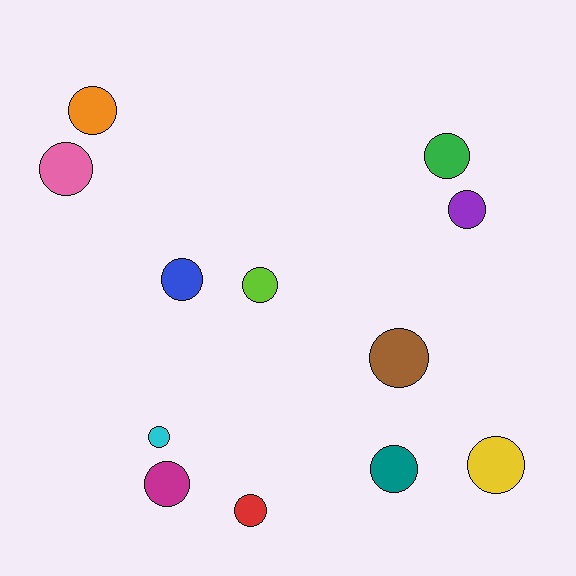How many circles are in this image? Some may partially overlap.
There are 12 circles.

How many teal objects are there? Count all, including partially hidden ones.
There is 1 teal object.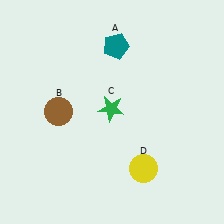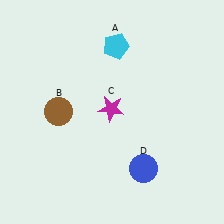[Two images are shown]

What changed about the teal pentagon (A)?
In Image 1, A is teal. In Image 2, it changed to cyan.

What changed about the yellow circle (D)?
In Image 1, D is yellow. In Image 2, it changed to blue.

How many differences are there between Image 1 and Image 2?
There are 3 differences between the two images.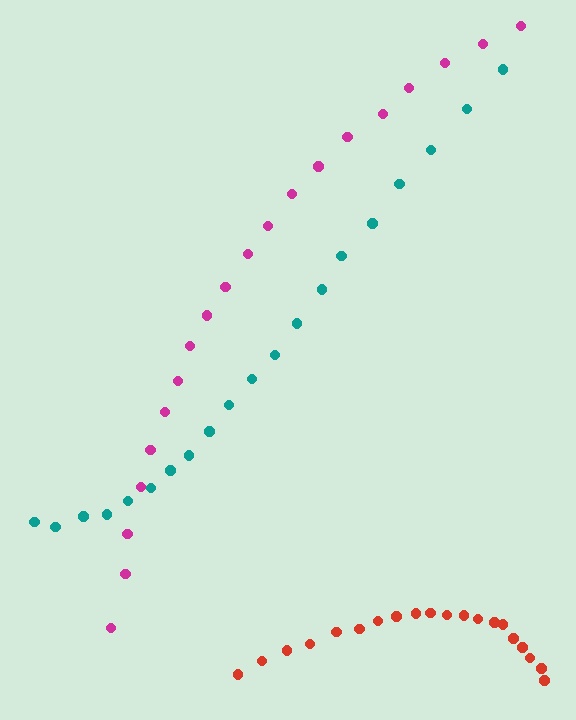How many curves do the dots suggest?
There are 3 distinct paths.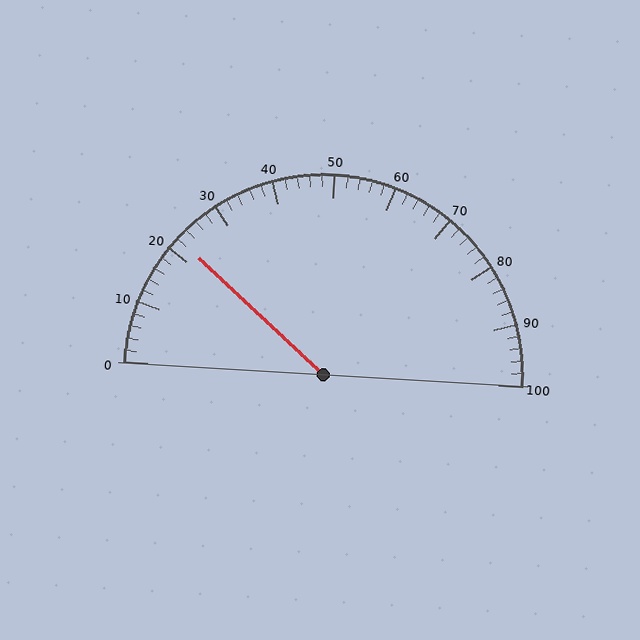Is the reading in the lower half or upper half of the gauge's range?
The reading is in the lower half of the range (0 to 100).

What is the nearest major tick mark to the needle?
The nearest major tick mark is 20.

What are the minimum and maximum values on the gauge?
The gauge ranges from 0 to 100.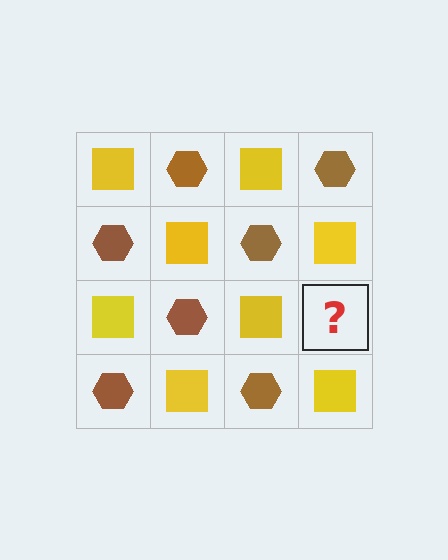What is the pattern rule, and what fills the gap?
The rule is that it alternates yellow square and brown hexagon in a checkerboard pattern. The gap should be filled with a brown hexagon.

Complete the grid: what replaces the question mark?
The question mark should be replaced with a brown hexagon.